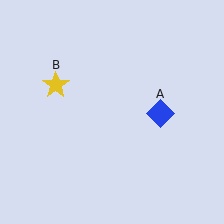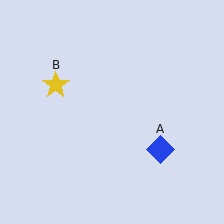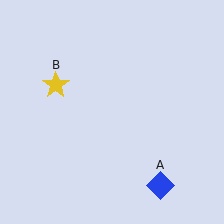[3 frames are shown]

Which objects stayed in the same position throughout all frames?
Yellow star (object B) remained stationary.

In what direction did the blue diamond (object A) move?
The blue diamond (object A) moved down.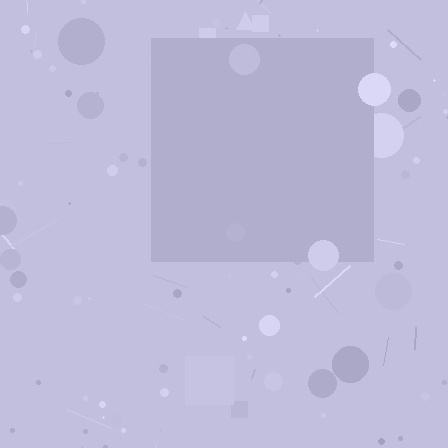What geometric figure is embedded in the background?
A square is embedded in the background.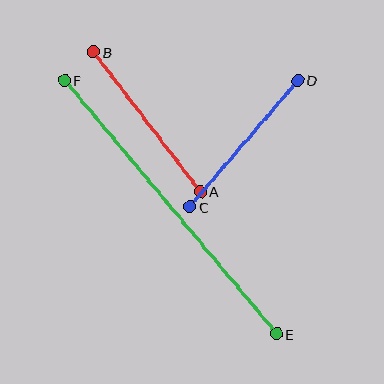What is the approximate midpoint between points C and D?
The midpoint is at approximately (244, 143) pixels.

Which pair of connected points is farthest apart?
Points E and F are farthest apart.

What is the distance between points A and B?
The distance is approximately 176 pixels.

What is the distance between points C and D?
The distance is approximately 166 pixels.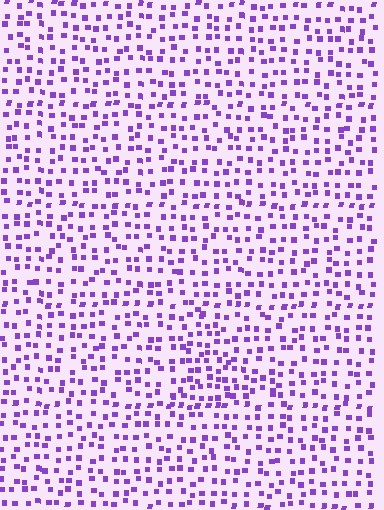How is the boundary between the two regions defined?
The boundary is defined by a change in element density (approximately 1.5x ratio). All elements are the same color, size, and shape.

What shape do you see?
I see a triangle.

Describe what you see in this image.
The image contains small purple elements arranged at two different densities. A triangle-shaped region is visible where the elements are more densely packed than the surrounding area.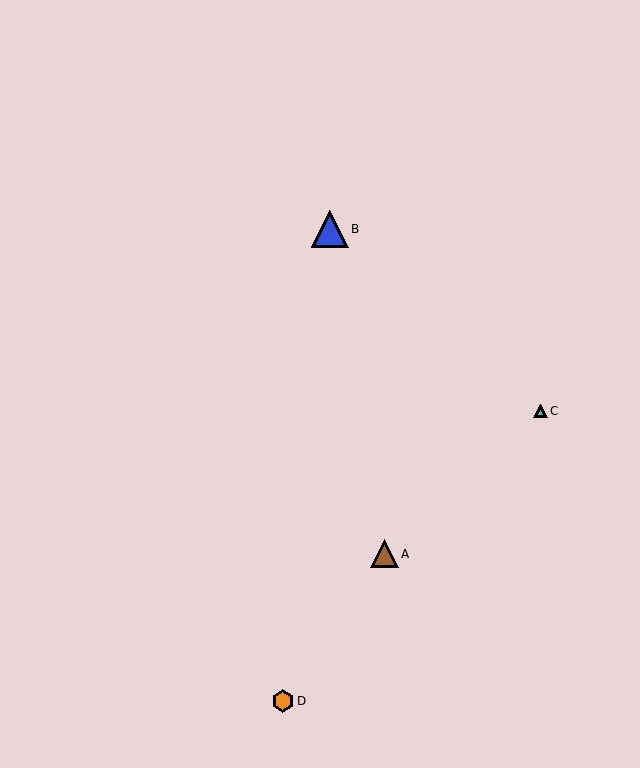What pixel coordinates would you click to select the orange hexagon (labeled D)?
Click at (283, 701) to select the orange hexagon D.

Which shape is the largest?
The blue triangle (labeled B) is the largest.